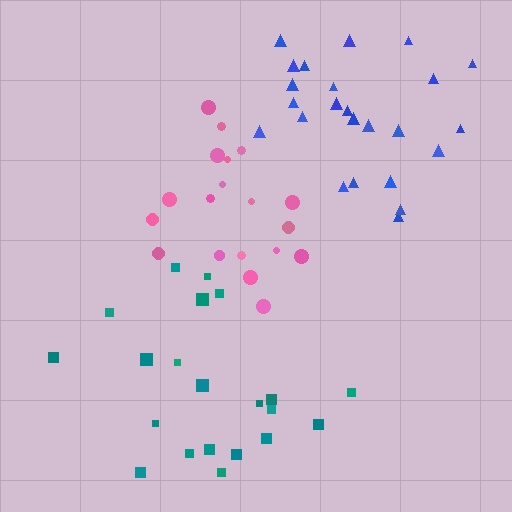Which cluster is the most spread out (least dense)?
Teal.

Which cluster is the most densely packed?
Pink.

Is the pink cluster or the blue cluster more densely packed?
Pink.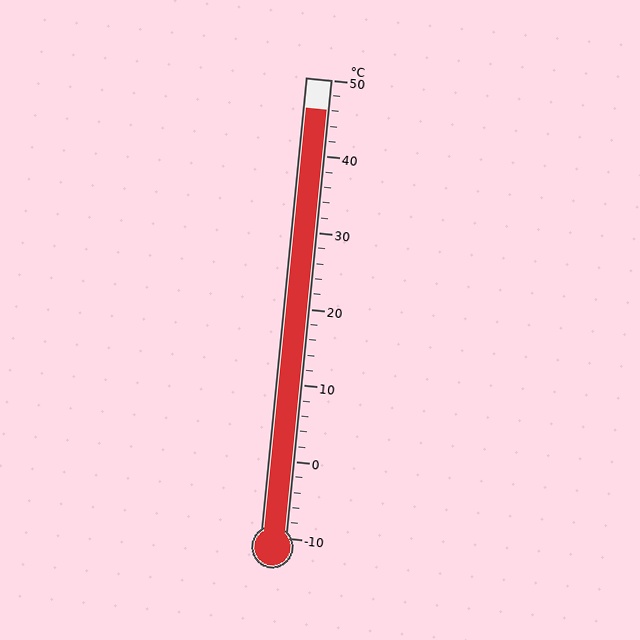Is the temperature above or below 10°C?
The temperature is above 10°C.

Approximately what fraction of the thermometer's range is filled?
The thermometer is filled to approximately 95% of its range.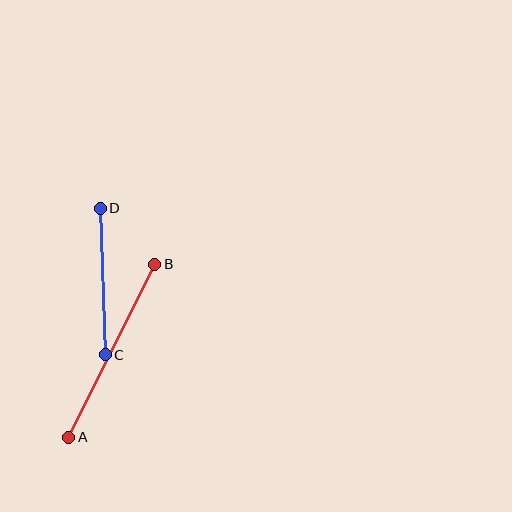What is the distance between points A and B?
The distance is approximately 194 pixels.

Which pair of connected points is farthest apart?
Points A and B are farthest apart.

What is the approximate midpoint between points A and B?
The midpoint is at approximately (112, 351) pixels.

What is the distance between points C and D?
The distance is approximately 147 pixels.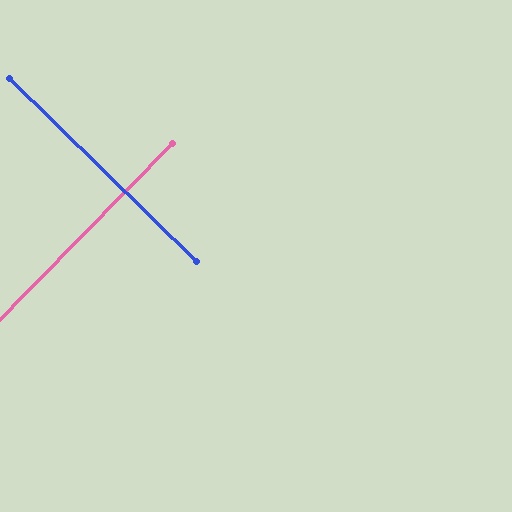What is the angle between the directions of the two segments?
Approximately 90 degrees.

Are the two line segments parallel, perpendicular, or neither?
Perpendicular — they meet at approximately 90°.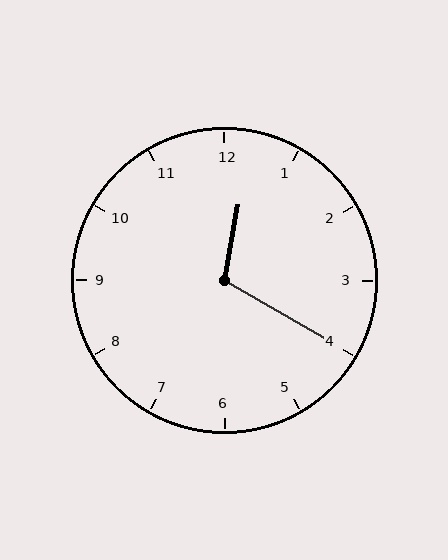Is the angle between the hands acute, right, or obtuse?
It is obtuse.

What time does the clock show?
12:20.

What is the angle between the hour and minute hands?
Approximately 110 degrees.